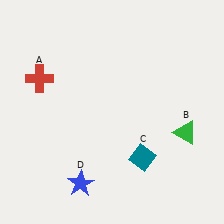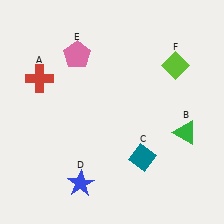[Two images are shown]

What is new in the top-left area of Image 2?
A pink pentagon (E) was added in the top-left area of Image 2.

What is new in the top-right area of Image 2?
A lime diamond (F) was added in the top-right area of Image 2.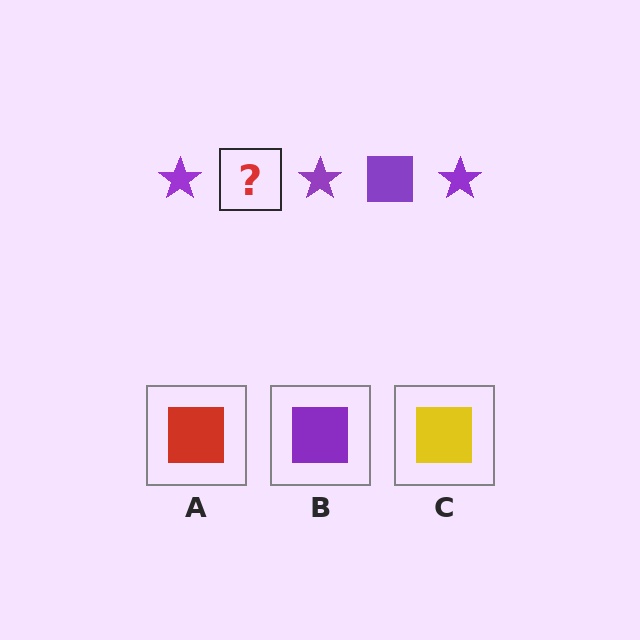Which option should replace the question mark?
Option B.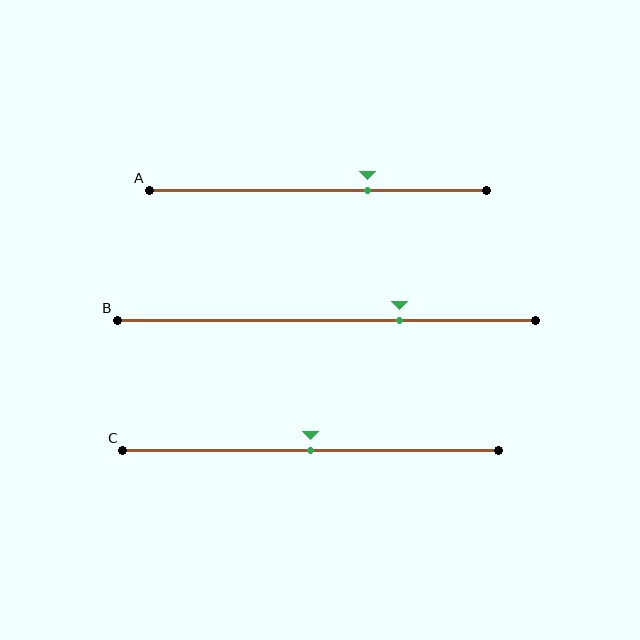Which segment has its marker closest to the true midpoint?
Segment C has its marker closest to the true midpoint.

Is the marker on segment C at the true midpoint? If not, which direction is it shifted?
Yes, the marker on segment C is at the true midpoint.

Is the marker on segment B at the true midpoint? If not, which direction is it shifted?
No, the marker on segment B is shifted to the right by about 17% of the segment length.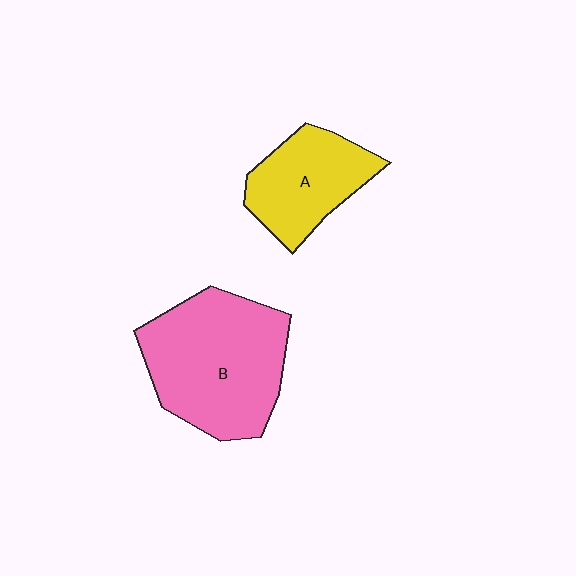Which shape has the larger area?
Shape B (pink).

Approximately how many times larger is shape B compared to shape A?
Approximately 1.7 times.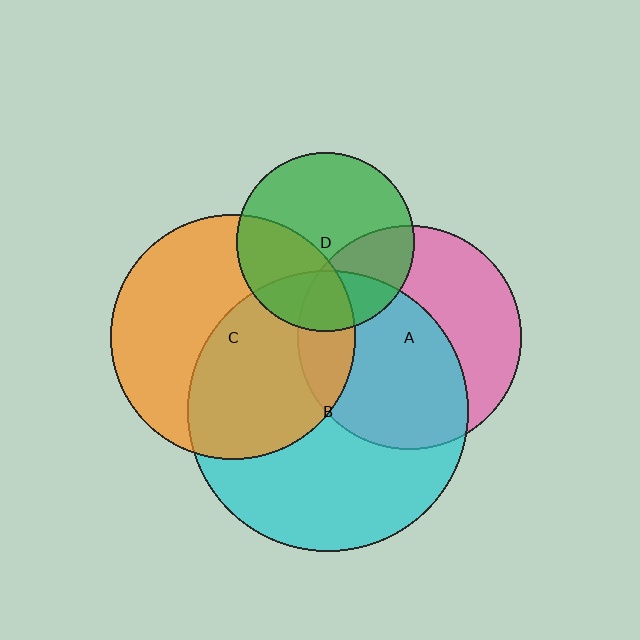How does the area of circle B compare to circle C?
Approximately 1.3 times.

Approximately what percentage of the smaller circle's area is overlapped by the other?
Approximately 50%.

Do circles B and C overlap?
Yes.